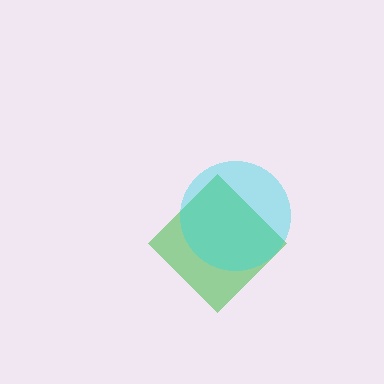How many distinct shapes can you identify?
There are 2 distinct shapes: a green diamond, a cyan circle.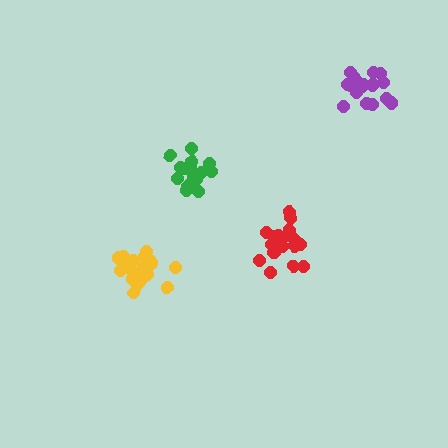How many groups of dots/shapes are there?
There are 4 groups.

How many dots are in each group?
Group 1: 19 dots, Group 2: 21 dots, Group 3: 19 dots, Group 4: 16 dots (75 total).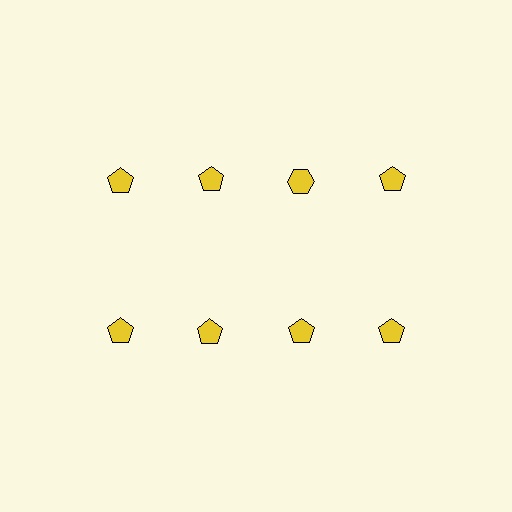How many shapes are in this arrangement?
There are 8 shapes arranged in a grid pattern.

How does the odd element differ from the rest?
It has a different shape: hexagon instead of pentagon.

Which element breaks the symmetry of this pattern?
The yellow hexagon in the top row, center column breaks the symmetry. All other shapes are yellow pentagons.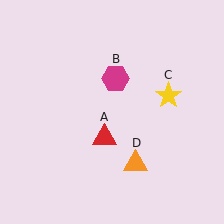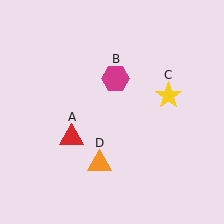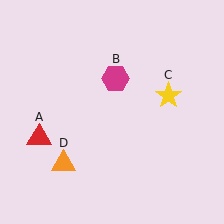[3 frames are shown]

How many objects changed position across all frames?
2 objects changed position: red triangle (object A), orange triangle (object D).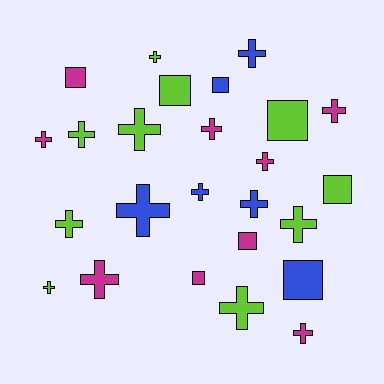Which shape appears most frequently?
Cross, with 17 objects.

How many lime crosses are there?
There are 7 lime crosses.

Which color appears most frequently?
Lime, with 10 objects.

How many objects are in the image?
There are 25 objects.